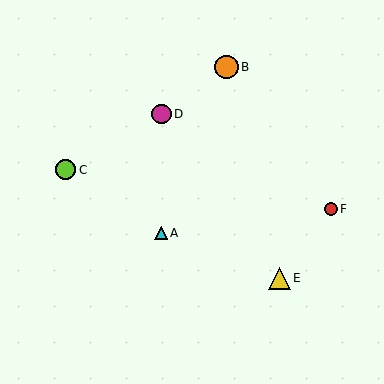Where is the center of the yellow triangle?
The center of the yellow triangle is at (279, 278).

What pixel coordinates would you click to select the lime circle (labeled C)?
Click at (66, 170) to select the lime circle C.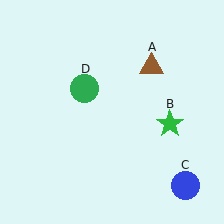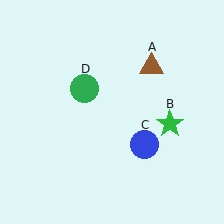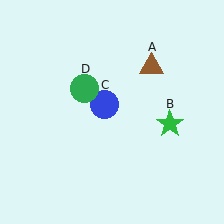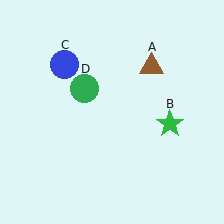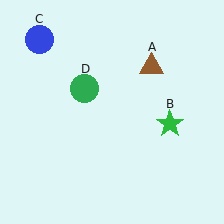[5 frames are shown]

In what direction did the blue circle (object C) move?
The blue circle (object C) moved up and to the left.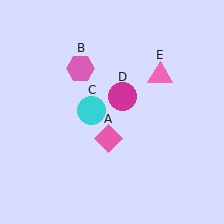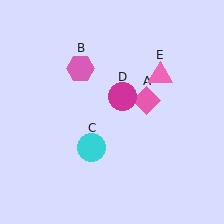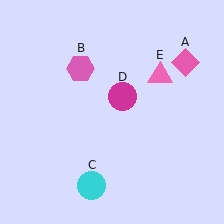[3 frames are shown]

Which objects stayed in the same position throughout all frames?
Pink hexagon (object B) and magenta circle (object D) and pink triangle (object E) remained stationary.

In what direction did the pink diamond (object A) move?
The pink diamond (object A) moved up and to the right.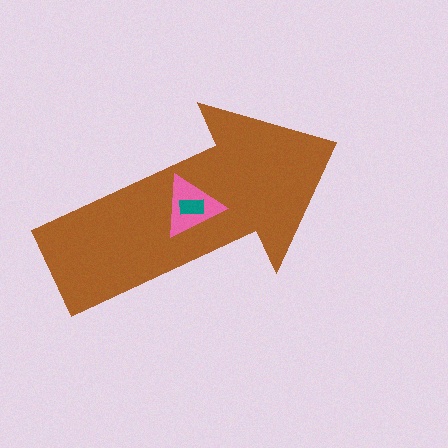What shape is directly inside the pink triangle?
The teal rectangle.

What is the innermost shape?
The teal rectangle.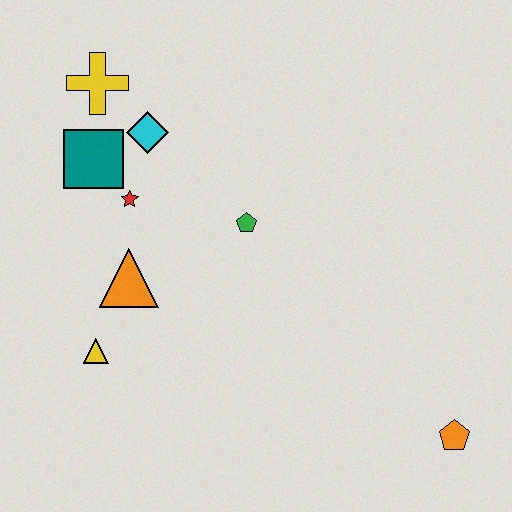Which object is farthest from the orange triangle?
The orange pentagon is farthest from the orange triangle.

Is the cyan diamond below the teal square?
No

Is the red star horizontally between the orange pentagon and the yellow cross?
Yes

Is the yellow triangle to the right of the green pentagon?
No